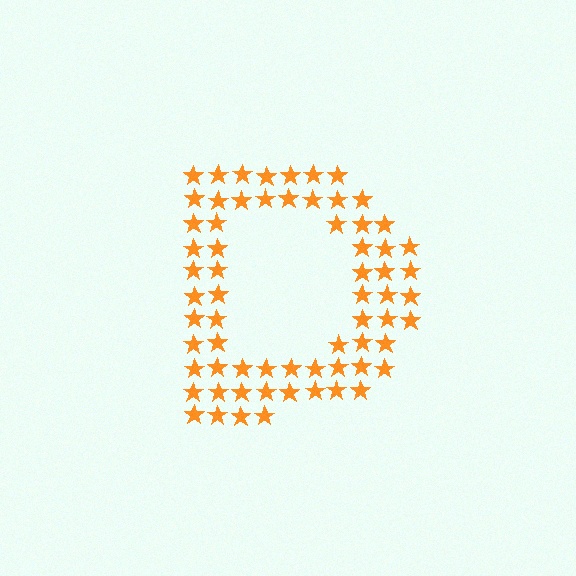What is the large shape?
The large shape is the letter D.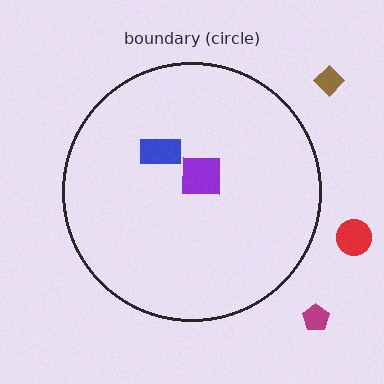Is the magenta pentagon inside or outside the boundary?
Outside.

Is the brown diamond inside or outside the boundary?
Outside.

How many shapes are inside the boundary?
2 inside, 3 outside.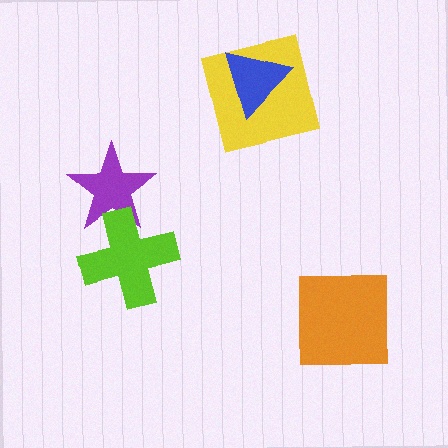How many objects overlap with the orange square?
0 objects overlap with the orange square.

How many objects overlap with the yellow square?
1 object overlaps with the yellow square.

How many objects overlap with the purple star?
1 object overlaps with the purple star.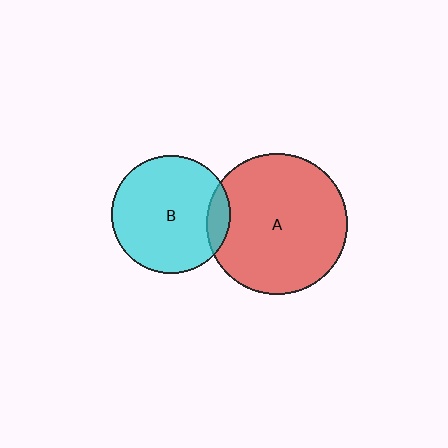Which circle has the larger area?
Circle A (red).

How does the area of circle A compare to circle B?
Approximately 1.4 times.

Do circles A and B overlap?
Yes.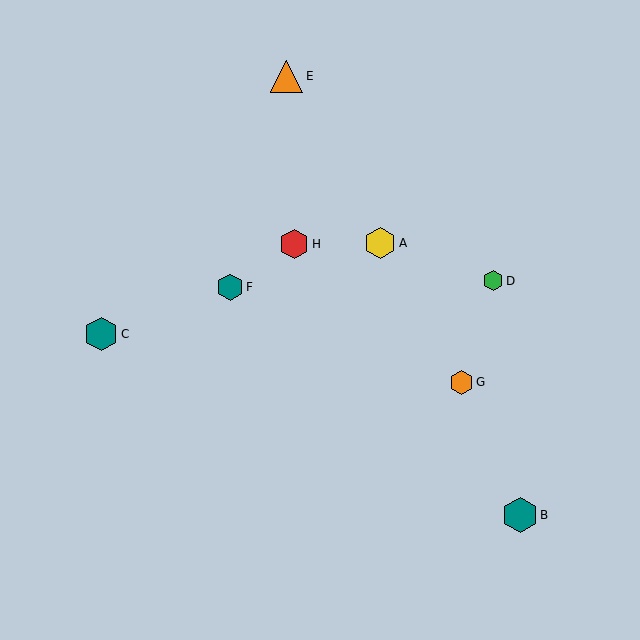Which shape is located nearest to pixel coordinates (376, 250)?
The yellow hexagon (labeled A) at (380, 243) is nearest to that location.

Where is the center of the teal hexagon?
The center of the teal hexagon is at (520, 515).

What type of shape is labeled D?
Shape D is a green hexagon.